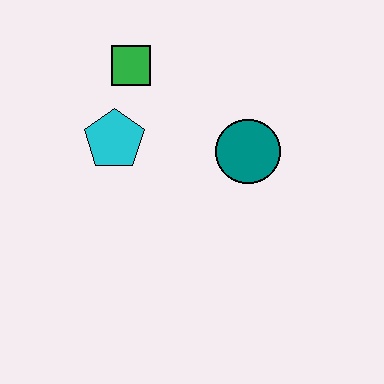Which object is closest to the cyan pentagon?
The green square is closest to the cyan pentagon.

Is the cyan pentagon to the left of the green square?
Yes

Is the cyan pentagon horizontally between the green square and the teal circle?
No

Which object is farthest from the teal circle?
The green square is farthest from the teal circle.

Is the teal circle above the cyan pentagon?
No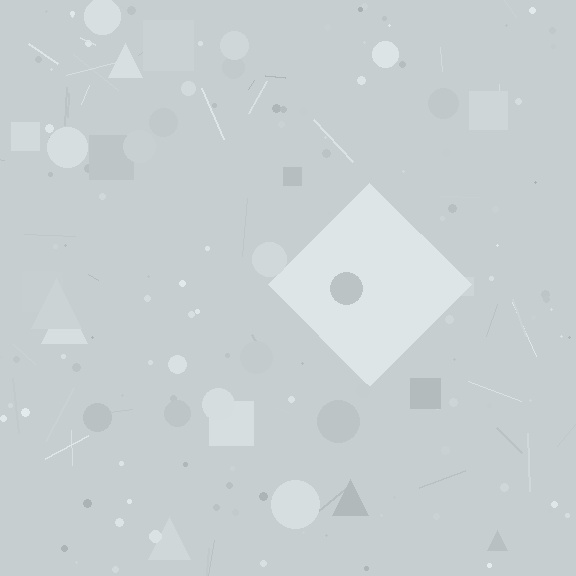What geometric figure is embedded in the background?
A diamond is embedded in the background.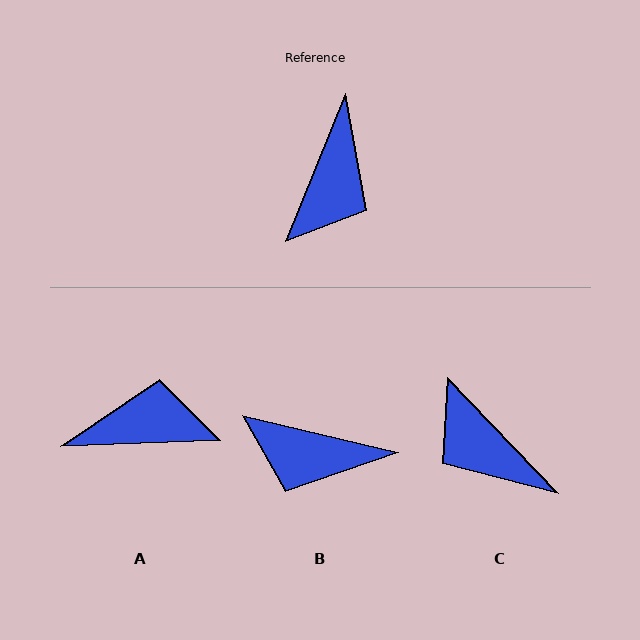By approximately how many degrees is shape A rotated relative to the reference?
Approximately 114 degrees counter-clockwise.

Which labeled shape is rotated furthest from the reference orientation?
C, about 115 degrees away.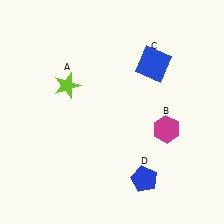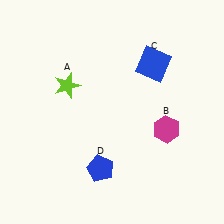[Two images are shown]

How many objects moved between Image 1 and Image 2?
1 object moved between the two images.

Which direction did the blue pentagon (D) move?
The blue pentagon (D) moved left.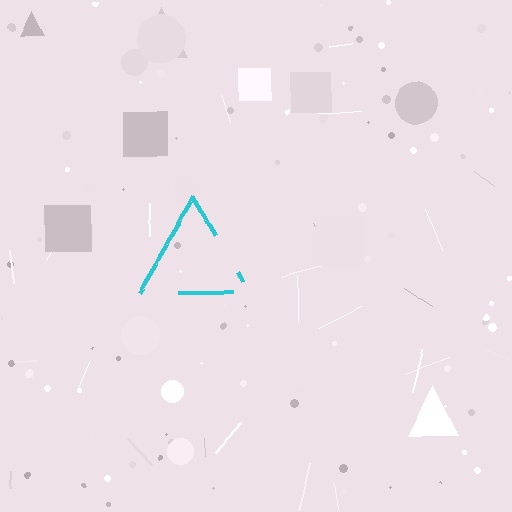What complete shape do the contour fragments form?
The contour fragments form a triangle.